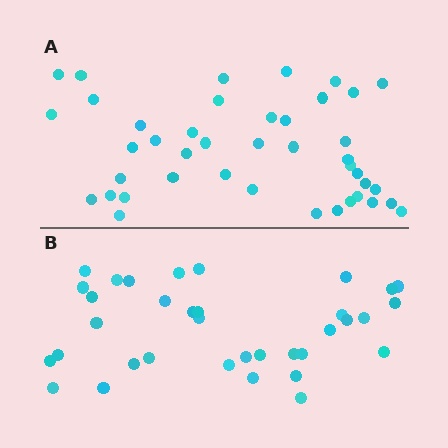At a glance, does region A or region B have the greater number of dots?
Region A (the top region) has more dots.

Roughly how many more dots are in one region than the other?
Region A has roughly 8 or so more dots than region B.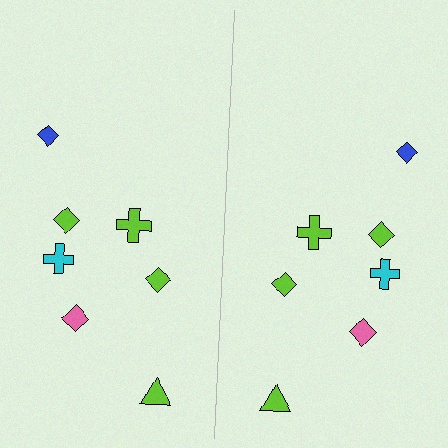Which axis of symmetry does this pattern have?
The pattern has a vertical axis of symmetry running through the center of the image.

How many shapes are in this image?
There are 14 shapes in this image.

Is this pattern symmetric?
Yes, this pattern has bilateral (reflection) symmetry.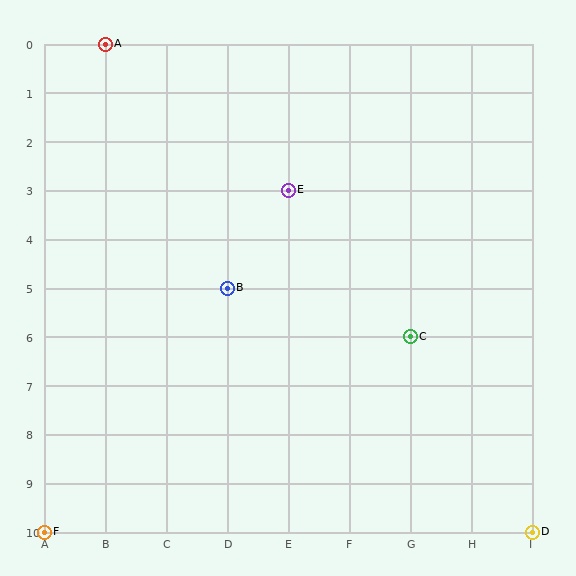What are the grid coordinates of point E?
Point E is at grid coordinates (E, 3).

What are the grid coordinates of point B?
Point B is at grid coordinates (D, 5).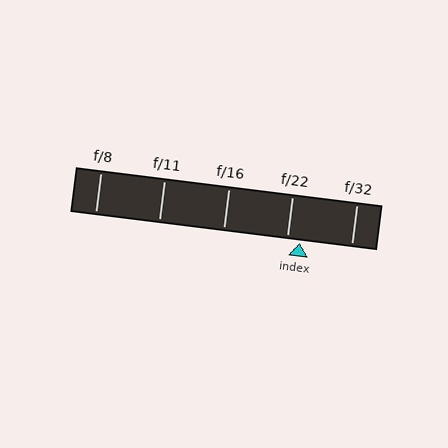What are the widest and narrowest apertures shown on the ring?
The widest aperture shown is f/8 and the narrowest is f/32.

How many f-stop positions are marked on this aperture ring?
There are 5 f-stop positions marked.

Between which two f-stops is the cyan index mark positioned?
The index mark is between f/22 and f/32.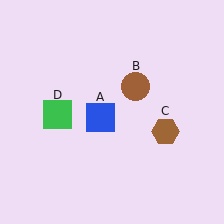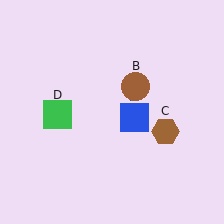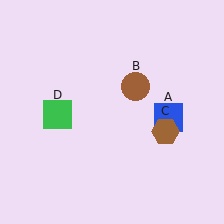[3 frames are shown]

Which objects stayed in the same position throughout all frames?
Brown circle (object B) and brown hexagon (object C) and green square (object D) remained stationary.